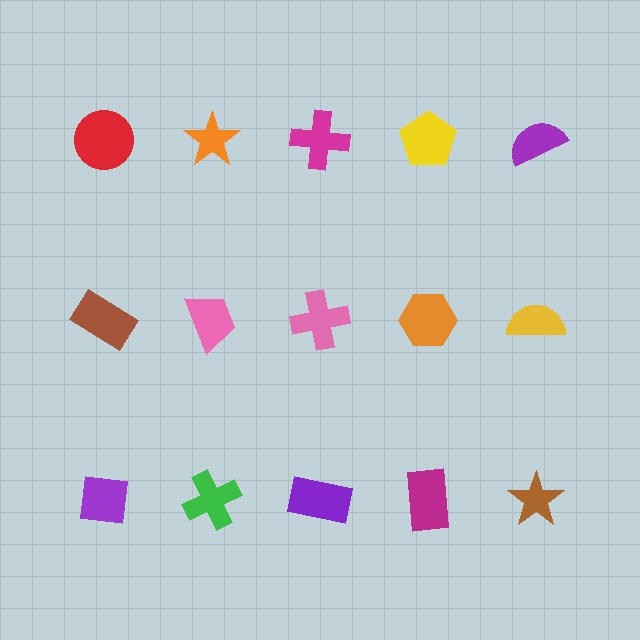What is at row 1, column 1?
A red circle.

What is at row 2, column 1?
A brown rectangle.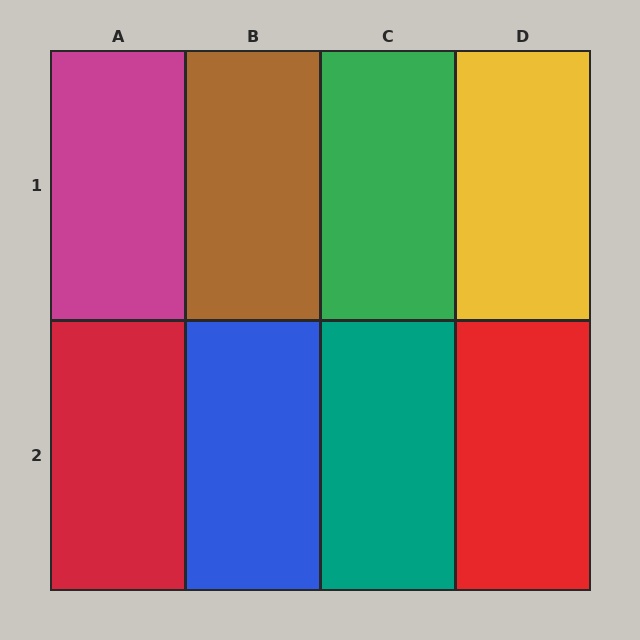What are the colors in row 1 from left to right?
Magenta, brown, green, yellow.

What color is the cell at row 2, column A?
Red.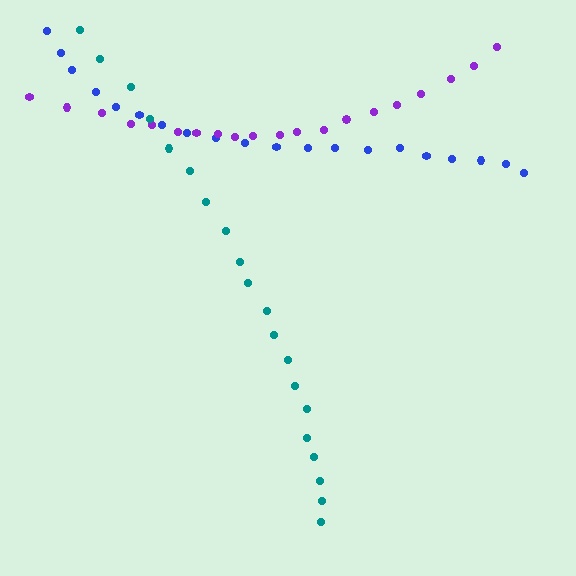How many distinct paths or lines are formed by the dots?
There are 3 distinct paths.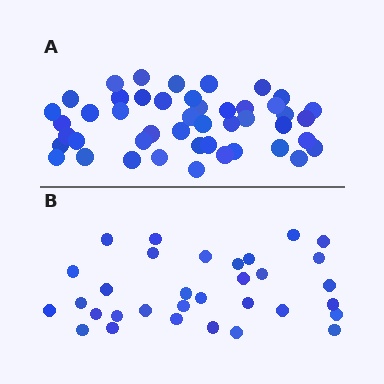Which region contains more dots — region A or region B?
Region A (the top region) has more dots.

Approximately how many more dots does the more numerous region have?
Region A has approximately 15 more dots than region B.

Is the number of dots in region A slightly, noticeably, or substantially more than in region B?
Region A has noticeably more, but not dramatically so. The ratio is roughly 1.4 to 1.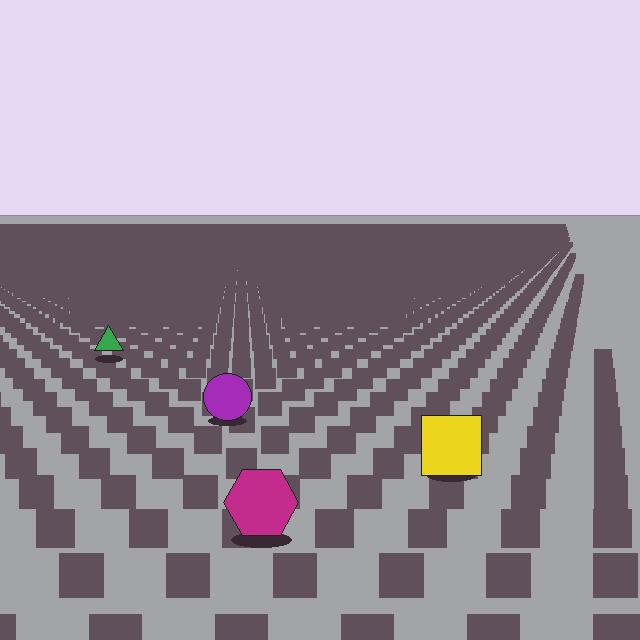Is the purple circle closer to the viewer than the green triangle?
Yes. The purple circle is closer — you can tell from the texture gradient: the ground texture is coarser near it.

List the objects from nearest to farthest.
From nearest to farthest: the magenta hexagon, the yellow square, the purple circle, the green triangle.